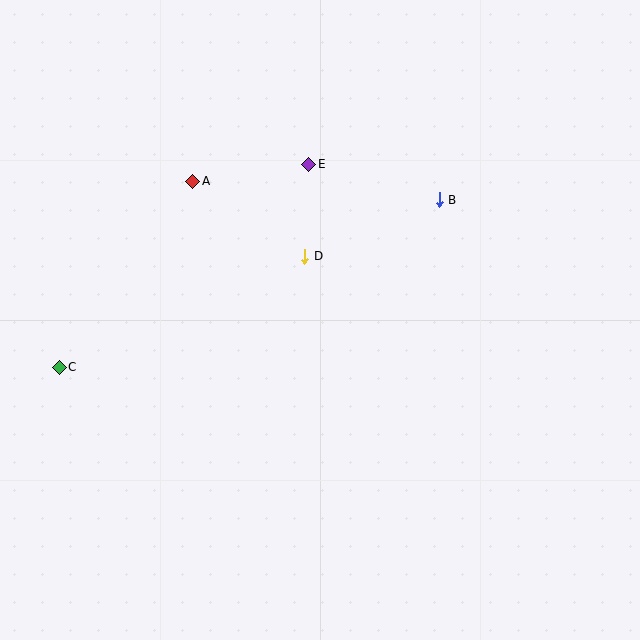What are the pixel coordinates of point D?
Point D is at (305, 256).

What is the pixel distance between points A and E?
The distance between A and E is 118 pixels.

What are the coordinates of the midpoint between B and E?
The midpoint between B and E is at (374, 182).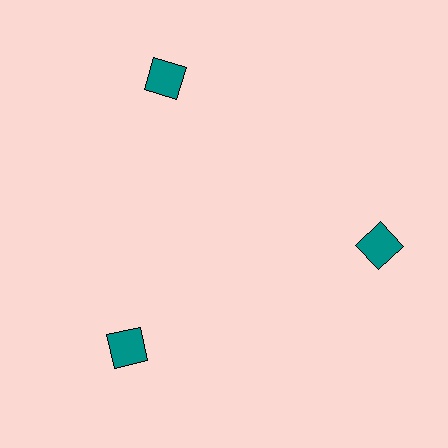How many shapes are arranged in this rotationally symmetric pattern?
There are 3 shapes, arranged in 3 groups of 1.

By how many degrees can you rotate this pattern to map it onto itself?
The pattern maps onto itself every 120 degrees of rotation.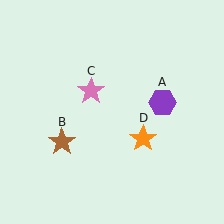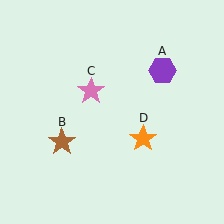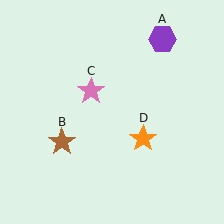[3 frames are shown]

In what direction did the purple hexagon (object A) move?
The purple hexagon (object A) moved up.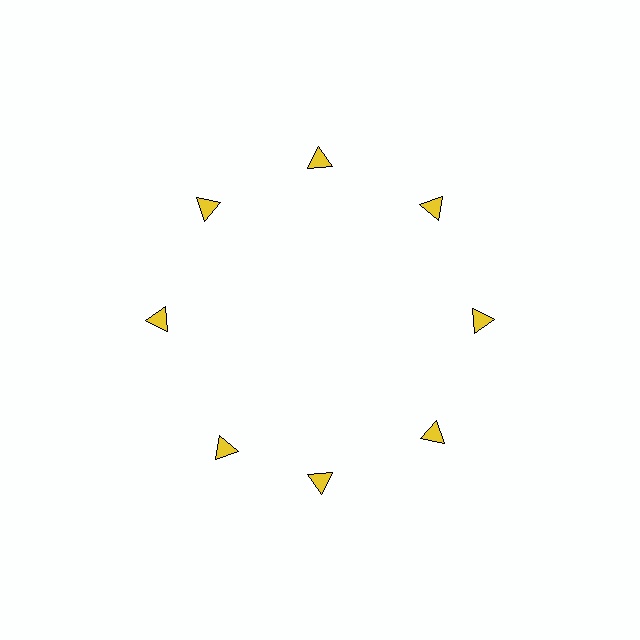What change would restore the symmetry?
The symmetry would be restored by rotating it back into even spacing with its neighbors so that all 8 triangles sit at equal angles and equal distance from the center.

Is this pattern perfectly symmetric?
No. The 8 yellow triangles are arranged in a ring, but one element near the 8 o'clock position is rotated out of alignment along the ring, breaking the 8-fold rotational symmetry.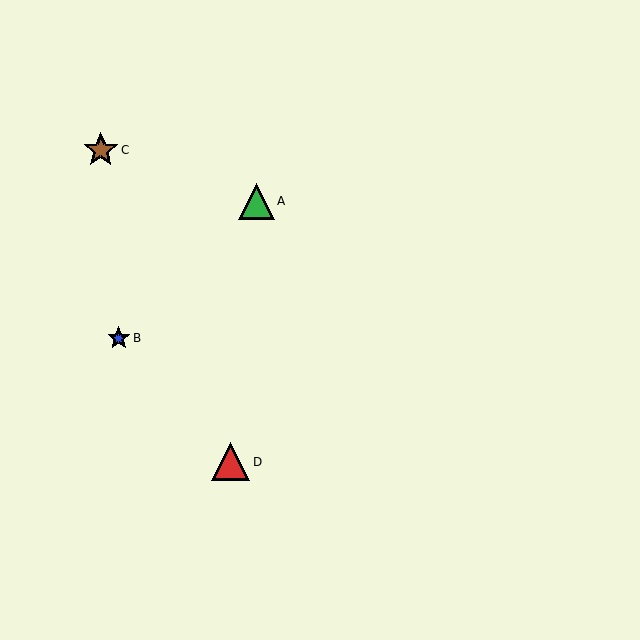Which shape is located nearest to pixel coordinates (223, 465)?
The red triangle (labeled D) at (231, 462) is nearest to that location.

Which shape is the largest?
The red triangle (labeled D) is the largest.